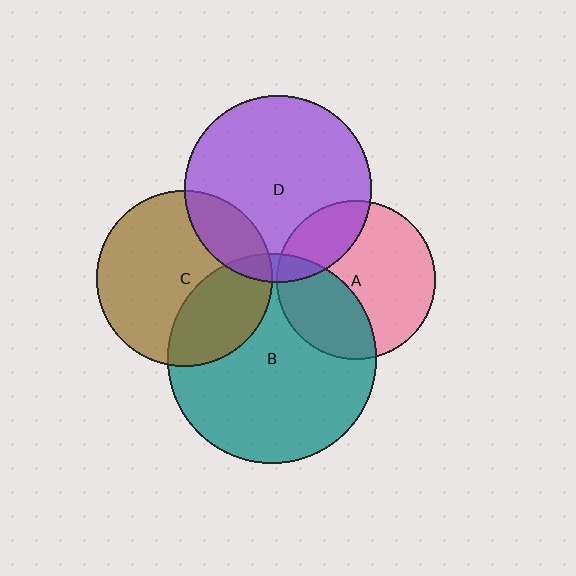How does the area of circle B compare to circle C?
Approximately 1.4 times.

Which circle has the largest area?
Circle B (teal).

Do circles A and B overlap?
Yes.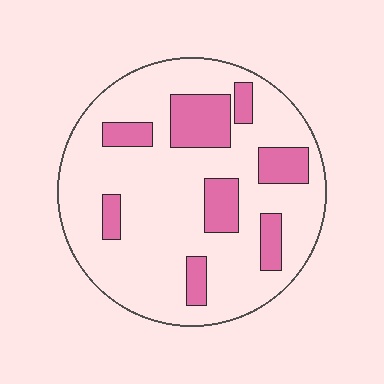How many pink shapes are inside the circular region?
8.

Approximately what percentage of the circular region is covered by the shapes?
Approximately 20%.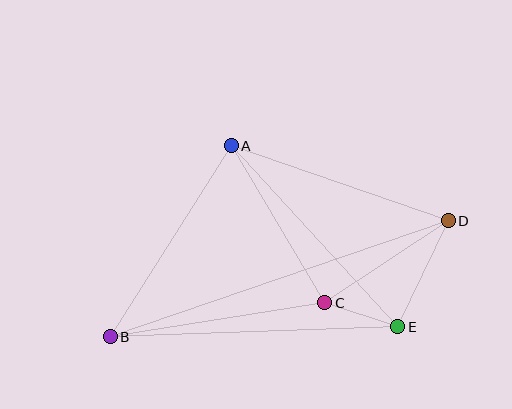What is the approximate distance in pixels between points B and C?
The distance between B and C is approximately 217 pixels.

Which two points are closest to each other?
Points C and E are closest to each other.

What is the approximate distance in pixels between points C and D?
The distance between C and D is approximately 148 pixels.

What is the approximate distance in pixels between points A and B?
The distance between A and B is approximately 226 pixels.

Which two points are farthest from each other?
Points B and D are farthest from each other.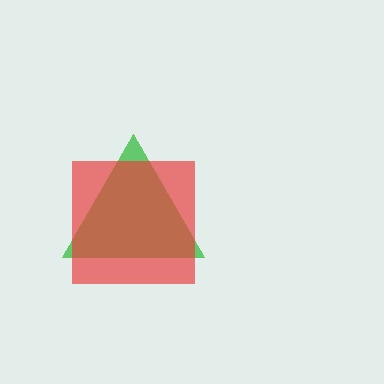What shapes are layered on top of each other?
The layered shapes are: a green triangle, a red square.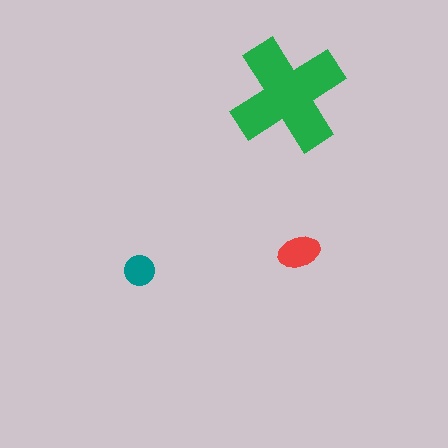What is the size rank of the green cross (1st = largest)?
1st.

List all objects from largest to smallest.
The green cross, the red ellipse, the teal circle.